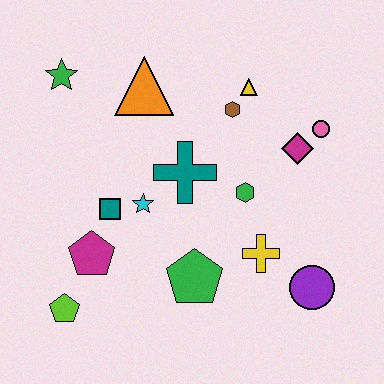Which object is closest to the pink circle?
The magenta diamond is closest to the pink circle.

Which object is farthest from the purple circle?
The green star is farthest from the purple circle.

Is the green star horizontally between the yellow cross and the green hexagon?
No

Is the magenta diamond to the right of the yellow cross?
Yes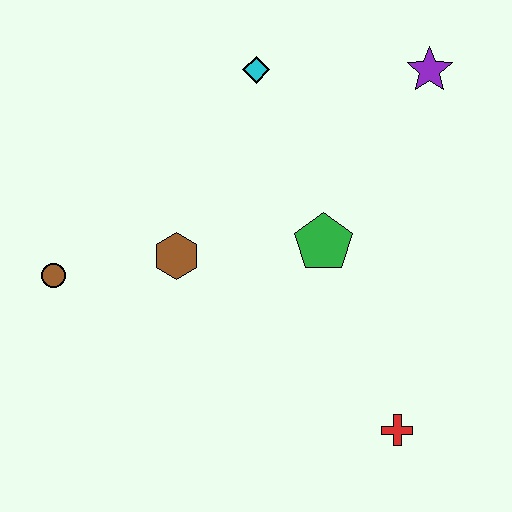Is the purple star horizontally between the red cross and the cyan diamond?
No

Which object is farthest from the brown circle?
The purple star is farthest from the brown circle.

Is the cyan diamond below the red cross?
No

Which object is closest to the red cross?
The green pentagon is closest to the red cross.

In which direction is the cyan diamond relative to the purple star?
The cyan diamond is to the left of the purple star.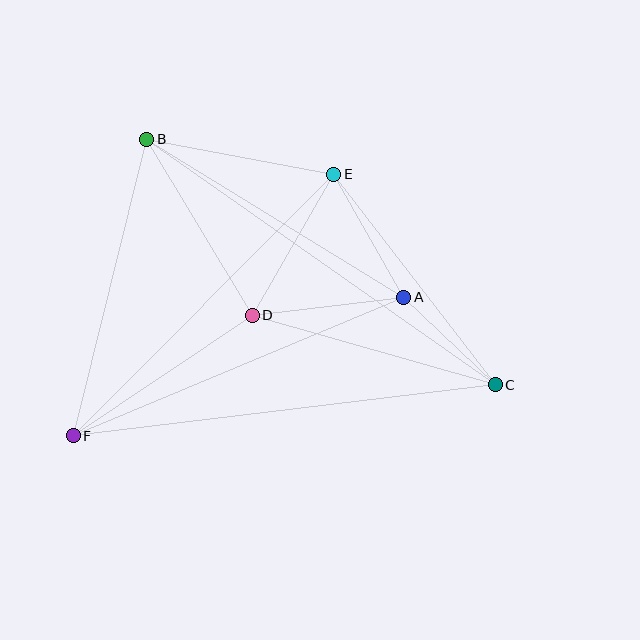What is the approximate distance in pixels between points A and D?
The distance between A and D is approximately 152 pixels.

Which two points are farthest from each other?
Points B and C are farthest from each other.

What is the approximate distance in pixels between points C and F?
The distance between C and F is approximately 425 pixels.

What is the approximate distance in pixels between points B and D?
The distance between B and D is approximately 205 pixels.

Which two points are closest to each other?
Points A and C are closest to each other.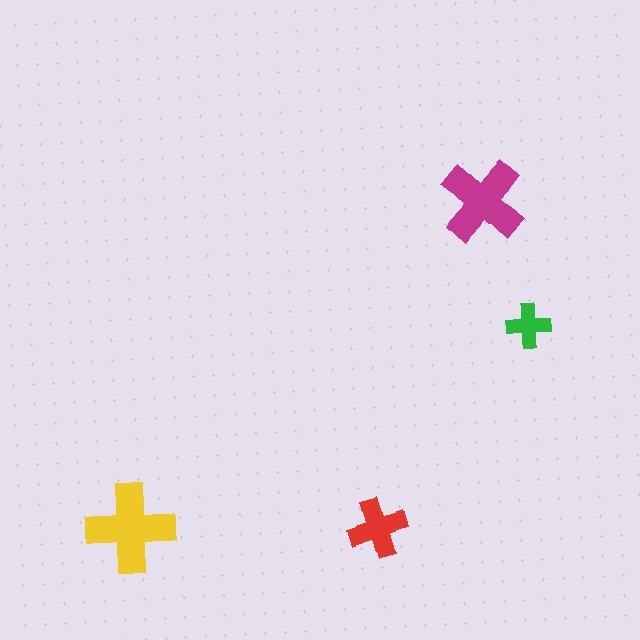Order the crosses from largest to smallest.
the yellow one, the magenta one, the red one, the green one.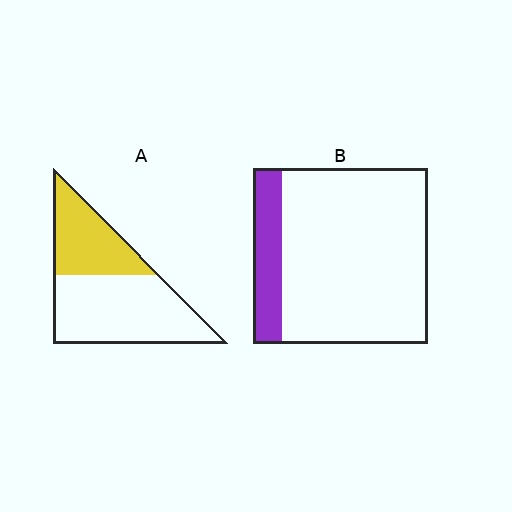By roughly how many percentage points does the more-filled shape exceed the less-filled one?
By roughly 20 percentage points (A over B).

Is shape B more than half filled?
No.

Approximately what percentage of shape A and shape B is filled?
A is approximately 35% and B is approximately 15%.